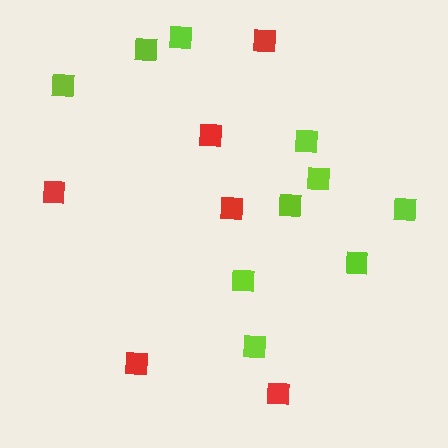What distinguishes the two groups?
There are 2 groups: one group of lime squares (10) and one group of red squares (6).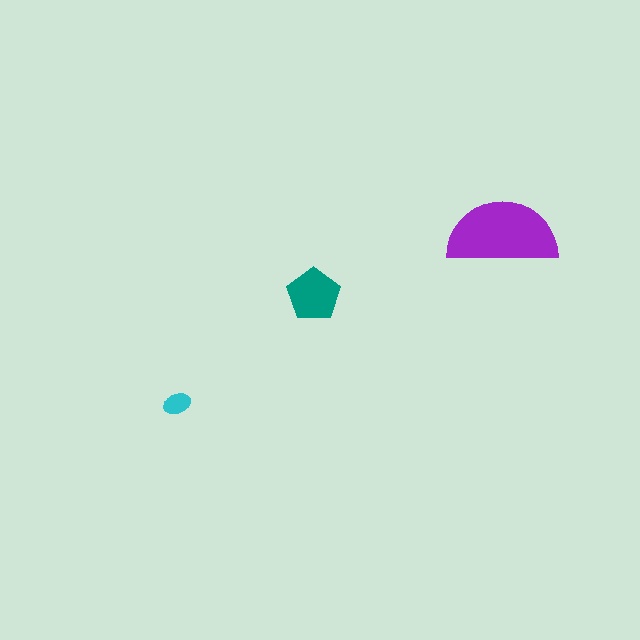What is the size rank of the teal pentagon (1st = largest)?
2nd.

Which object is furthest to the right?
The purple semicircle is rightmost.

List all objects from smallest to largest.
The cyan ellipse, the teal pentagon, the purple semicircle.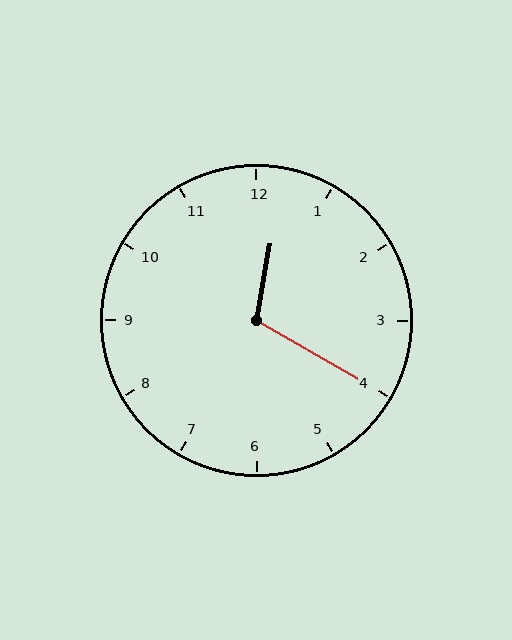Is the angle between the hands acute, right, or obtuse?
It is obtuse.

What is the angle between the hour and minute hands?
Approximately 110 degrees.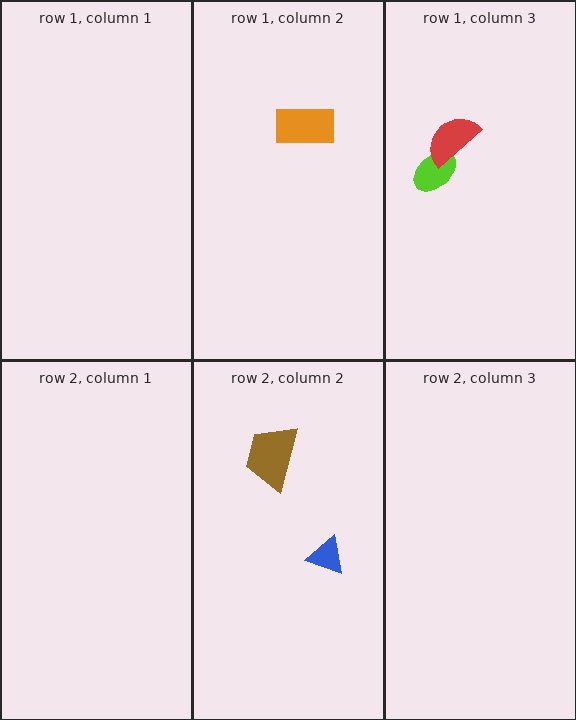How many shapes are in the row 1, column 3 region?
2.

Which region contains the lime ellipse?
The row 1, column 3 region.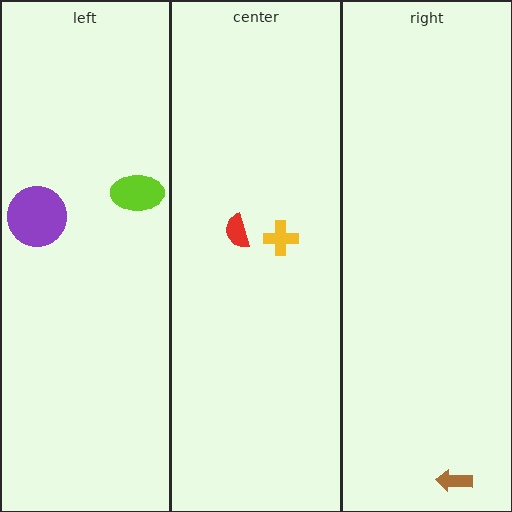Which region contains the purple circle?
The left region.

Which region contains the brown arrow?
The right region.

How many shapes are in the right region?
1.